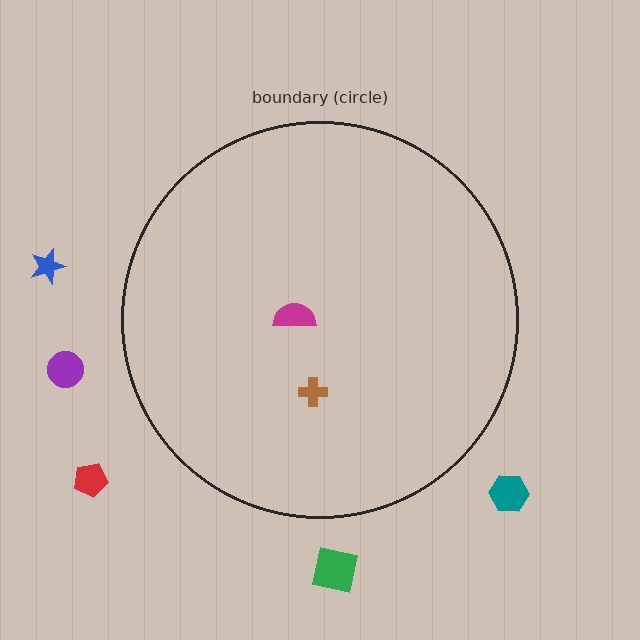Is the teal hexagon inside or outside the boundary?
Outside.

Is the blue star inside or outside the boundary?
Outside.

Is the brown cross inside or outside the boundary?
Inside.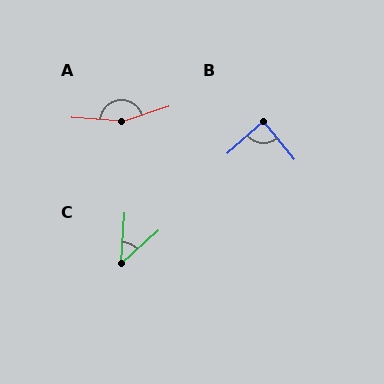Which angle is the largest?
A, at approximately 158 degrees.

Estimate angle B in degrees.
Approximately 87 degrees.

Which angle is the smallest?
C, at approximately 44 degrees.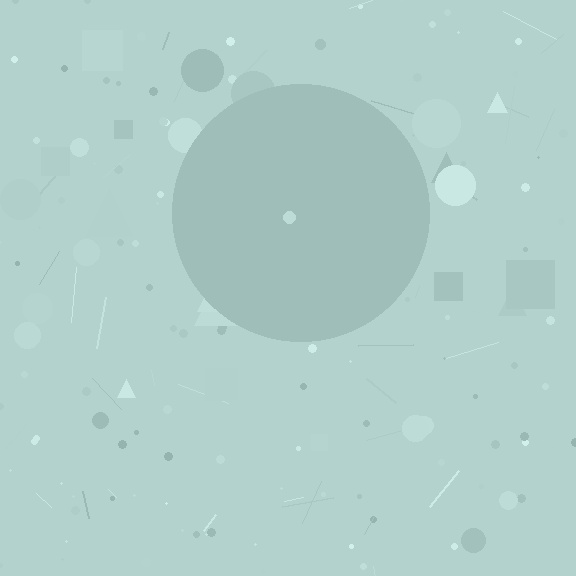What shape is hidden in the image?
A circle is hidden in the image.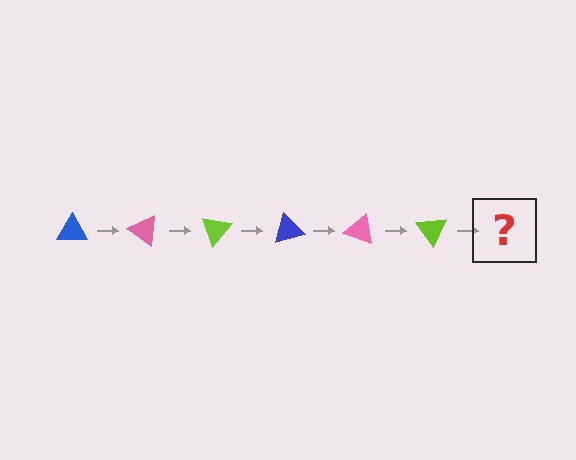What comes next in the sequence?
The next element should be a blue triangle, rotated 210 degrees from the start.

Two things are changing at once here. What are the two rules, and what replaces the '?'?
The two rules are that it rotates 35 degrees each step and the color cycles through blue, pink, and lime. The '?' should be a blue triangle, rotated 210 degrees from the start.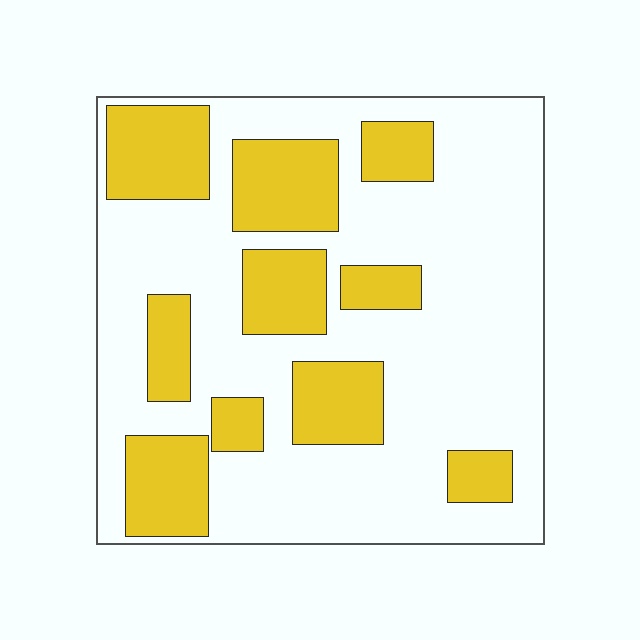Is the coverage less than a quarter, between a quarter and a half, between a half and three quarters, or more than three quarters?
Between a quarter and a half.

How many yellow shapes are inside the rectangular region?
10.